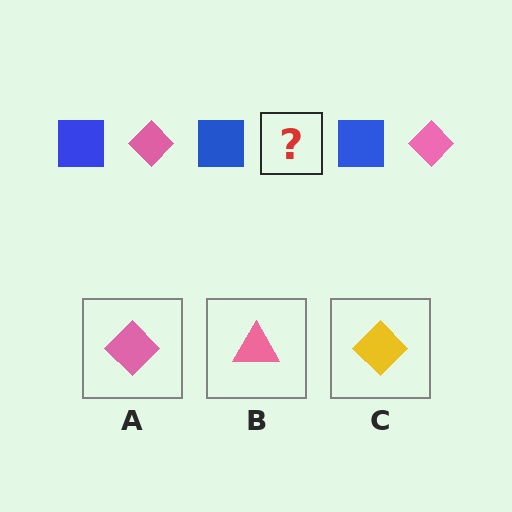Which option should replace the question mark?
Option A.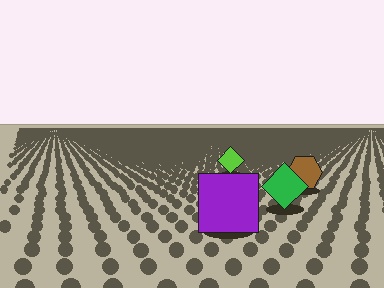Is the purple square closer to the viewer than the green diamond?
Yes. The purple square is closer — you can tell from the texture gradient: the ground texture is coarser near it.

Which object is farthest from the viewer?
The lime diamond is farthest from the viewer. It appears smaller and the ground texture around it is denser.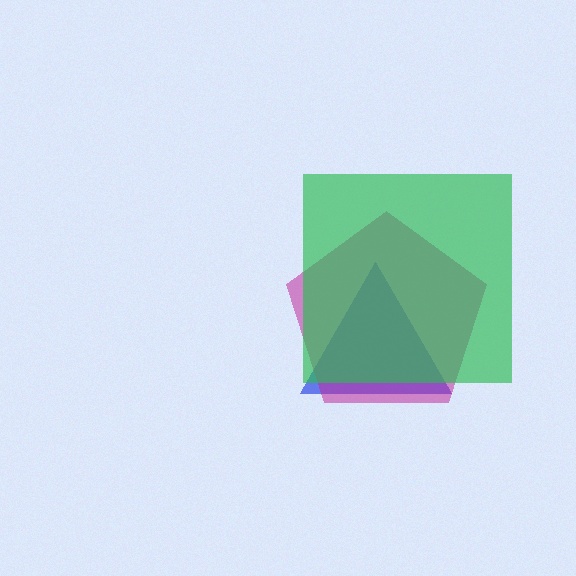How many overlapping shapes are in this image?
There are 3 overlapping shapes in the image.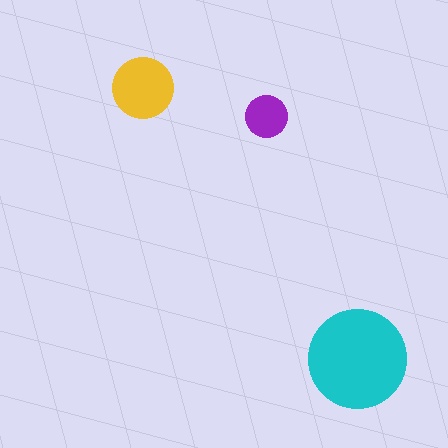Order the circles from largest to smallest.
the cyan one, the yellow one, the purple one.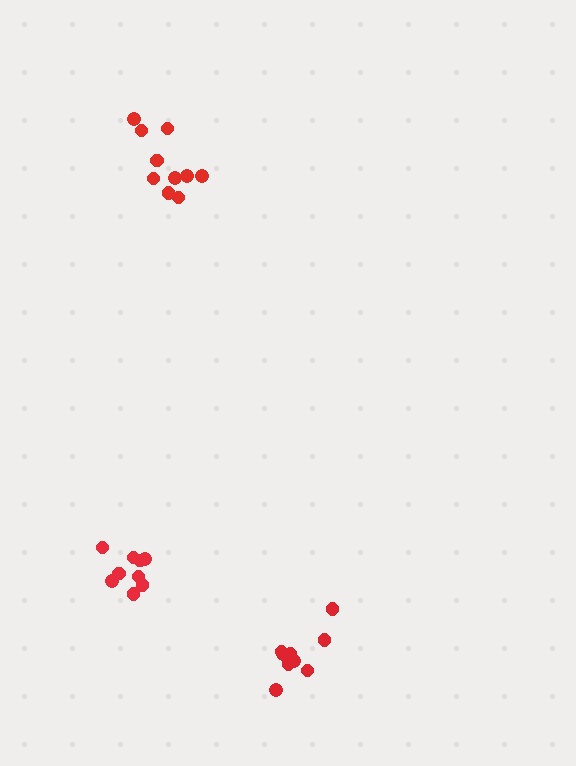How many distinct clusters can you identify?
There are 3 distinct clusters.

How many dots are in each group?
Group 1: 9 dots, Group 2: 10 dots, Group 3: 9 dots (28 total).